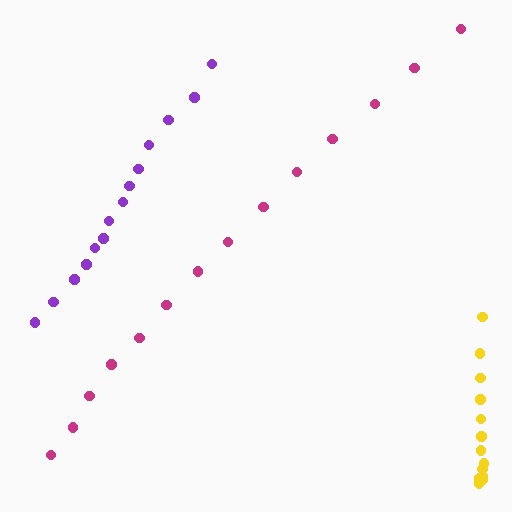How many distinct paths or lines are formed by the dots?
There are 3 distinct paths.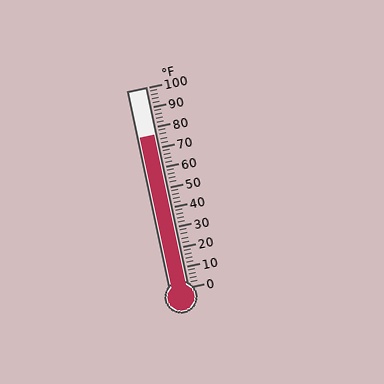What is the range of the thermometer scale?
The thermometer scale ranges from 0°F to 100°F.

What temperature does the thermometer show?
The thermometer shows approximately 76°F.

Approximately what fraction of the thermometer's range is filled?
The thermometer is filled to approximately 75% of its range.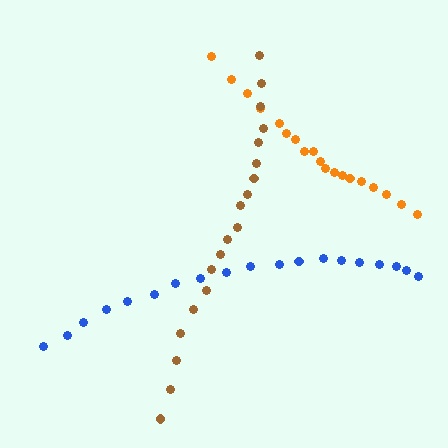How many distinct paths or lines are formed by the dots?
There are 3 distinct paths.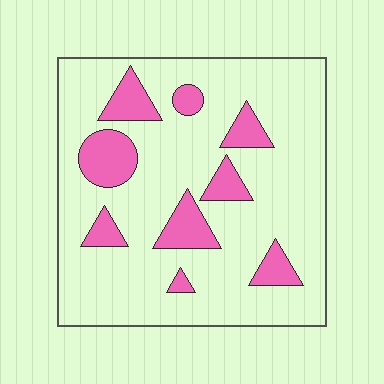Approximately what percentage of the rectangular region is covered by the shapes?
Approximately 20%.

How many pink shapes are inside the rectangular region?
9.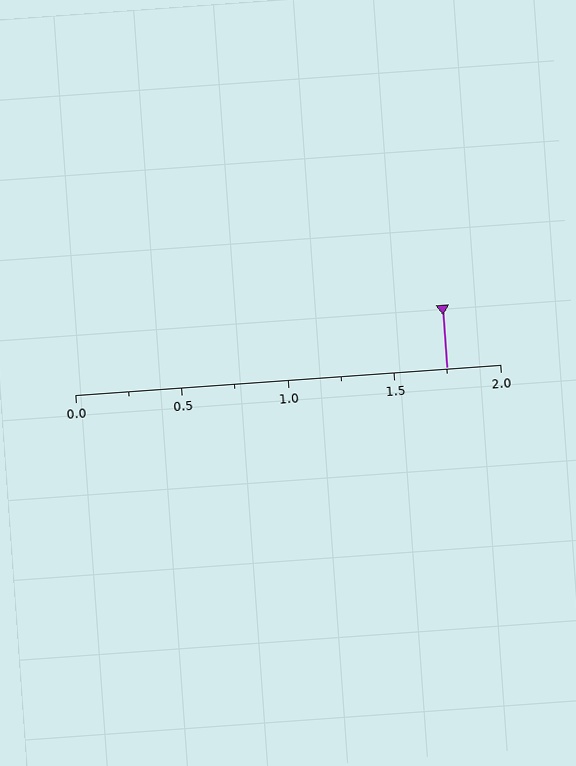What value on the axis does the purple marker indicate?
The marker indicates approximately 1.75.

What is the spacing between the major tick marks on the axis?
The major ticks are spaced 0.5 apart.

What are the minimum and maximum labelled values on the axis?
The axis runs from 0.0 to 2.0.